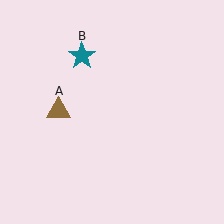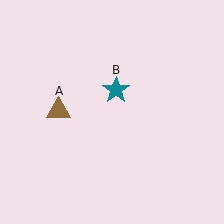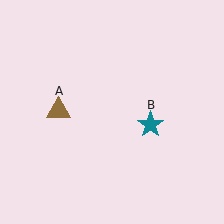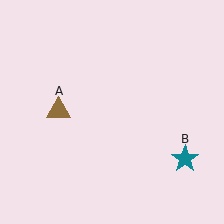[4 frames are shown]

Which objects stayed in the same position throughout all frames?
Brown triangle (object A) remained stationary.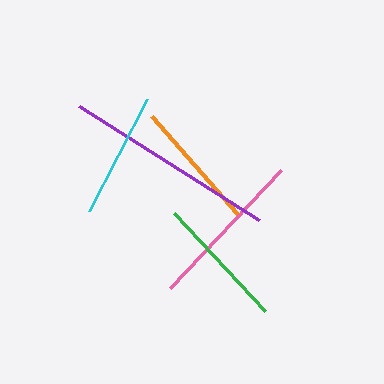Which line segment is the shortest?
The cyan line is the shortest at approximately 126 pixels.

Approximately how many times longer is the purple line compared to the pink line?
The purple line is approximately 1.3 times the length of the pink line.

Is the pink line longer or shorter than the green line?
The pink line is longer than the green line.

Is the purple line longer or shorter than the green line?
The purple line is longer than the green line.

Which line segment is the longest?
The purple line is the longest at approximately 213 pixels.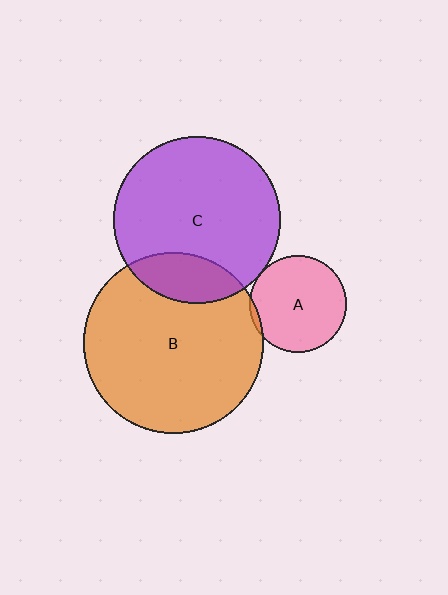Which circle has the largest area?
Circle B (orange).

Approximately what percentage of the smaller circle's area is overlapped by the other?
Approximately 5%.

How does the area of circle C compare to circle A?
Approximately 3.0 times.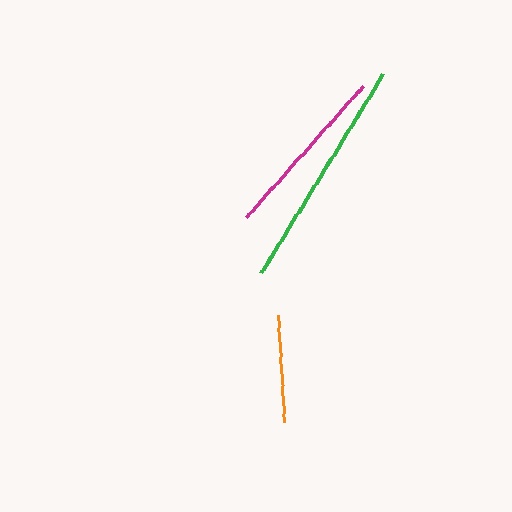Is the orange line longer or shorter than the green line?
The green line is longer than the orange line.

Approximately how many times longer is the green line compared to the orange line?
The green line is approximately 2.2 times the length of the orange line.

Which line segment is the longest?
The green line is the longest at approximately 233 pixels.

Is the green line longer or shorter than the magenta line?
The green line is longer than the magenta line.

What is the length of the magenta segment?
The magenta segment is approximately 176 pixels long.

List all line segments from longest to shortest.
From longest to shortest: green, magenta, orange.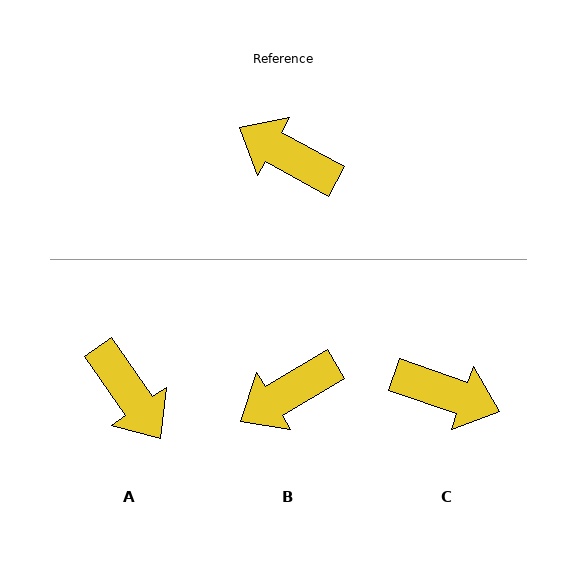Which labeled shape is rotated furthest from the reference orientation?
C, about 171 degrees away.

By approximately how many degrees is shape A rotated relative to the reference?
Approximately 153 degrees counter-clockwise.